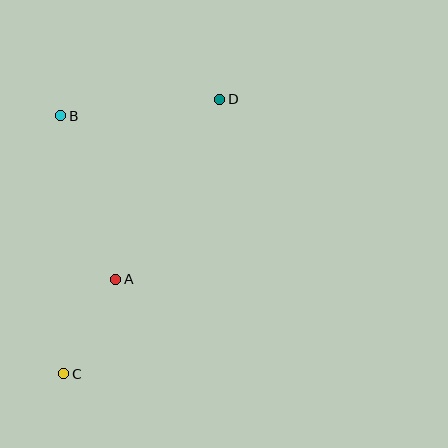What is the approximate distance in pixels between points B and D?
The distance between B and D is approximately 159 pixels.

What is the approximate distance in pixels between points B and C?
The distance between B and C is approximately 258 pixels.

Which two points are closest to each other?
Points A and C are closest to each other.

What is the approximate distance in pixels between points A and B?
The distance between A and B is approximately 173 pixels.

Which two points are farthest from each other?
Points C and D are farthest from each other.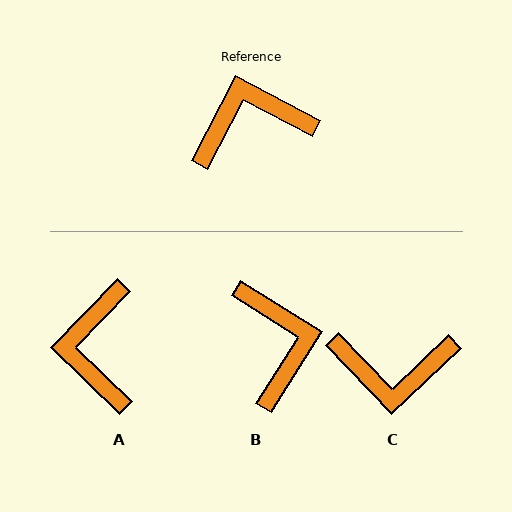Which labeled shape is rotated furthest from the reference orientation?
C, about 162 degrees away.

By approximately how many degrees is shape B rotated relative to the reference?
Approximately 94 degrees clockwise.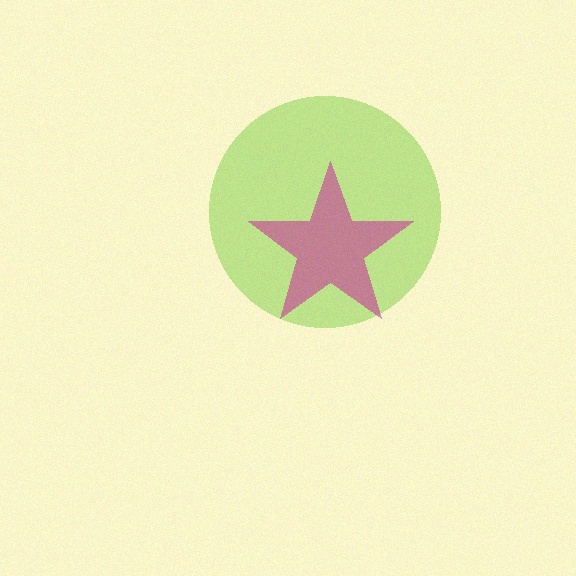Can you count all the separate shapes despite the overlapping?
Yes, there are 2 separate shapes.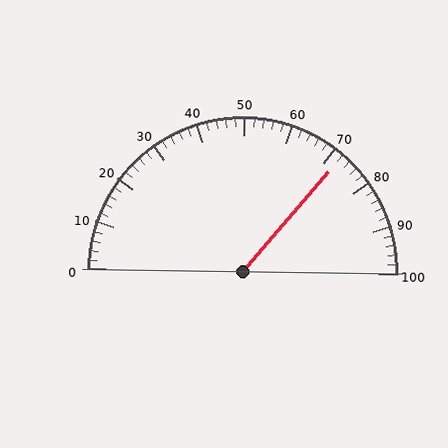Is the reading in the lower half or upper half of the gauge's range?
The reading is in the upper half of the range (0 to 100).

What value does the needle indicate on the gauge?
The needle indicates approximately 72.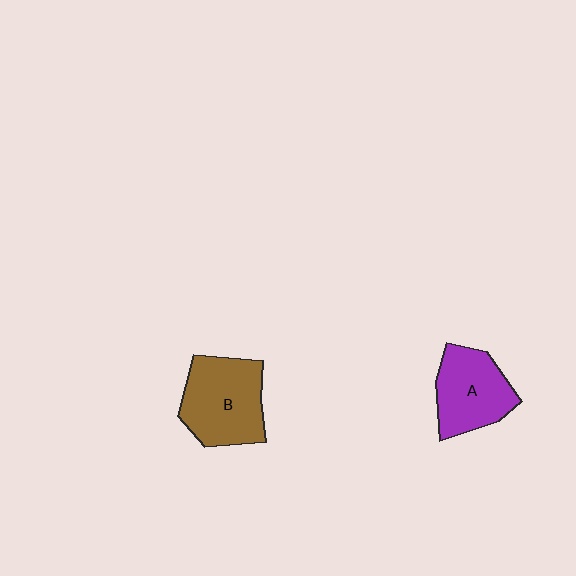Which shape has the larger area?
Shape B (brown).